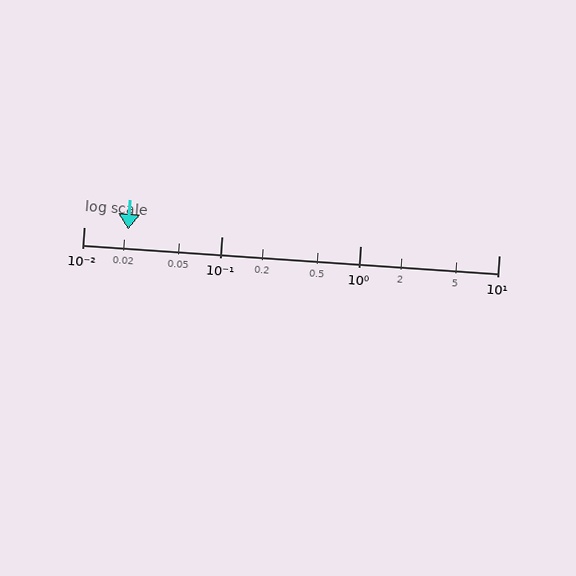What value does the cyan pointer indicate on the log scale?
The pointer indicates approximately 0.021.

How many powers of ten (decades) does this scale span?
The scale spans 3 decades, from 0.01 to 10.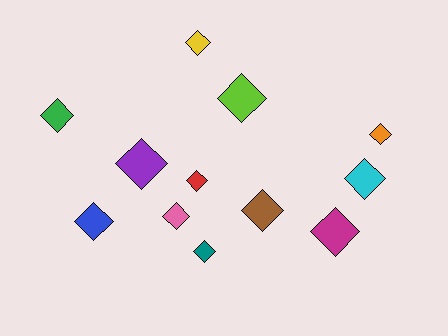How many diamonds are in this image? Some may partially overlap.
There are 12 diamonds.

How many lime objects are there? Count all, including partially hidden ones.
There is 1 lime object.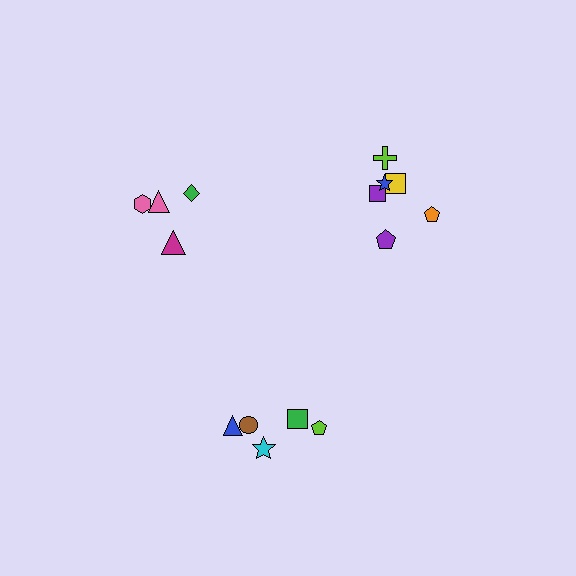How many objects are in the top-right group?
There are 6 objects.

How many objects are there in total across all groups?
There are 15 objects.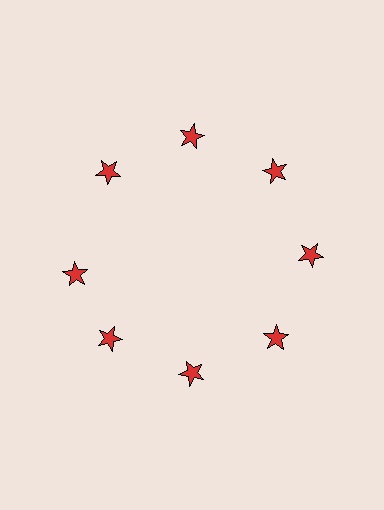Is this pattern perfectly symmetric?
No. The 8 red stars are arranged in a ring, but one element near the 9 o'clock position is rotated out of alignment along the ring, breaking the 8-fold rotational symmetry.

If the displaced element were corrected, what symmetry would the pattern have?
It would have 8-fold rotational symmetry — the pattern would map onto itself every 45 degrees.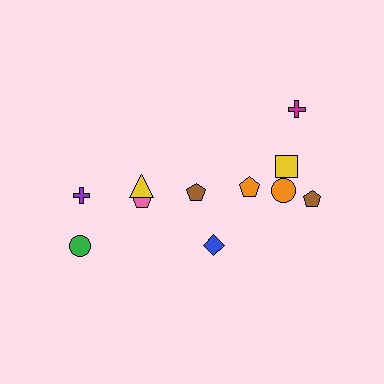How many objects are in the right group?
There are 7 objects.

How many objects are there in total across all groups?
There are 11 objects.